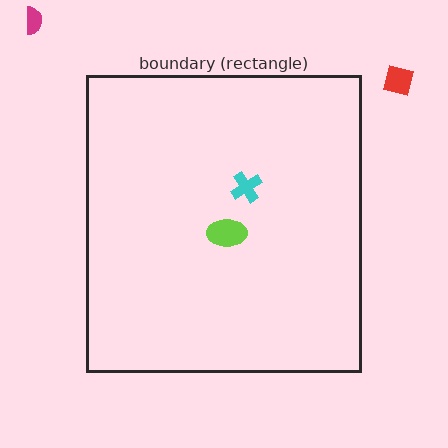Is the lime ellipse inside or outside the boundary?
Inside.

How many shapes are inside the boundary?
2 inside, 2 outside.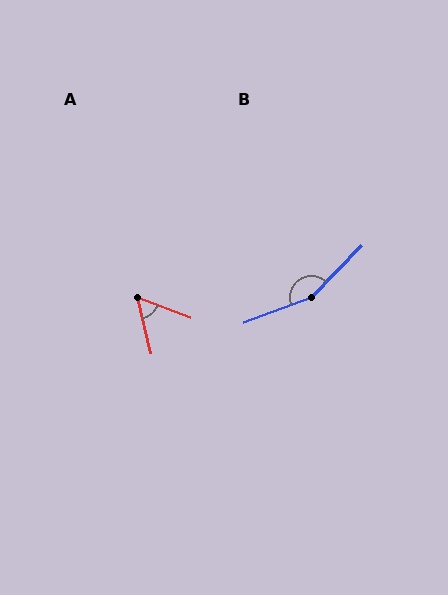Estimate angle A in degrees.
Approximately 56 degrees.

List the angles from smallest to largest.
A (56°), B (154°).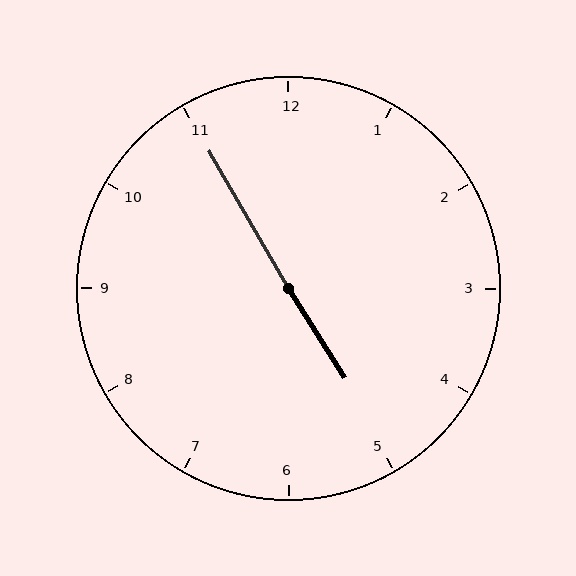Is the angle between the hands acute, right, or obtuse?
It is obtuse.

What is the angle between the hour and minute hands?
Approximately 178 degrees.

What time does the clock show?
4:55.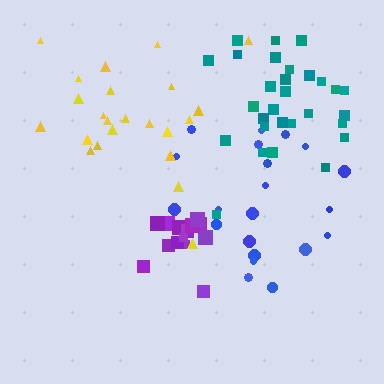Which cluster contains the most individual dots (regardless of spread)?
Teal (29).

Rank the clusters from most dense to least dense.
purple, teal, yellow, blue.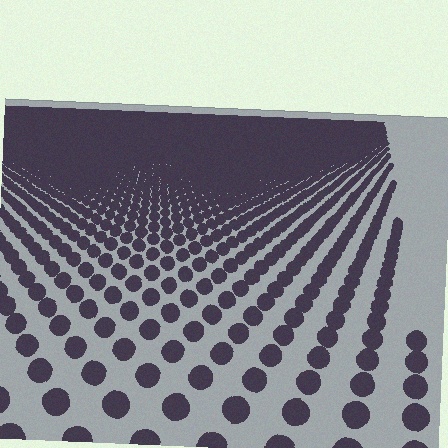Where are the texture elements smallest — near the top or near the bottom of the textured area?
Near the top.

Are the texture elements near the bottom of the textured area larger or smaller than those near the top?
Larger. Near the bottom, elements are closer to the viewer and appear at a bigger on-screen size.